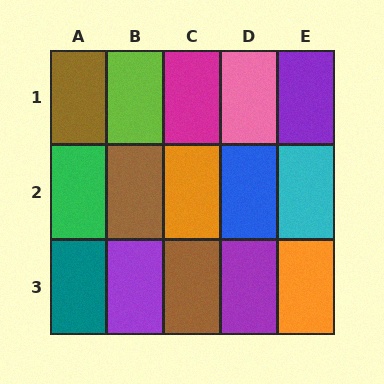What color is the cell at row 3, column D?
Purple.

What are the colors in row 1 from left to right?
Brown, lime, magenta, pink, purple.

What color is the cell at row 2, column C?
Orange.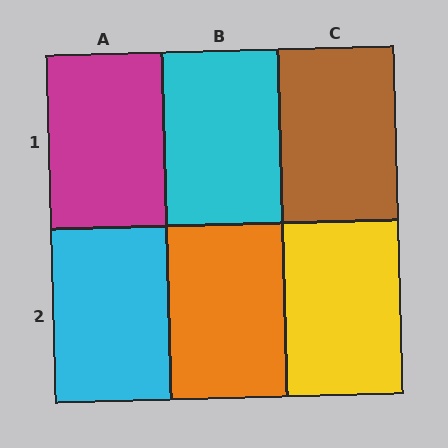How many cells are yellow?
1 cell is yellow.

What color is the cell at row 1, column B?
Cyan.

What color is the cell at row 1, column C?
Brown.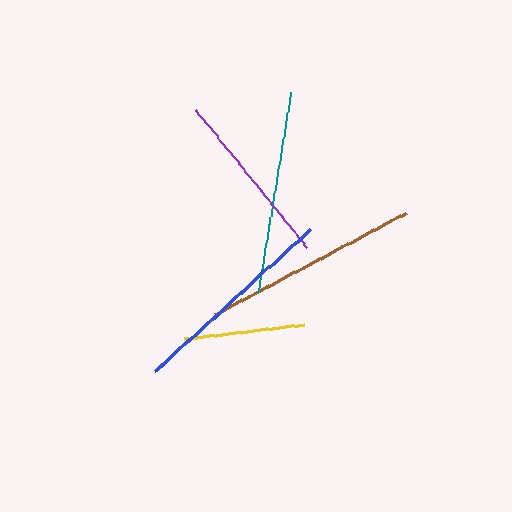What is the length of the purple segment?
The purple segment is approximately 178 pixels long.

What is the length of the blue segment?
The blue segment is approximately 211 pixels long.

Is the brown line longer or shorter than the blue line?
The brown line is longer than the blue line.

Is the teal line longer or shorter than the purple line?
The teal line is longer than the purple line.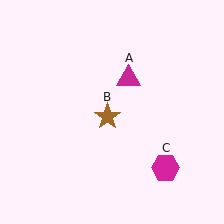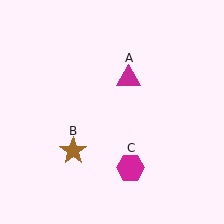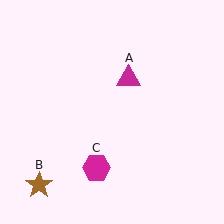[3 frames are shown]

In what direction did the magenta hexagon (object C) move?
The magenta hexagon (object C) moved left.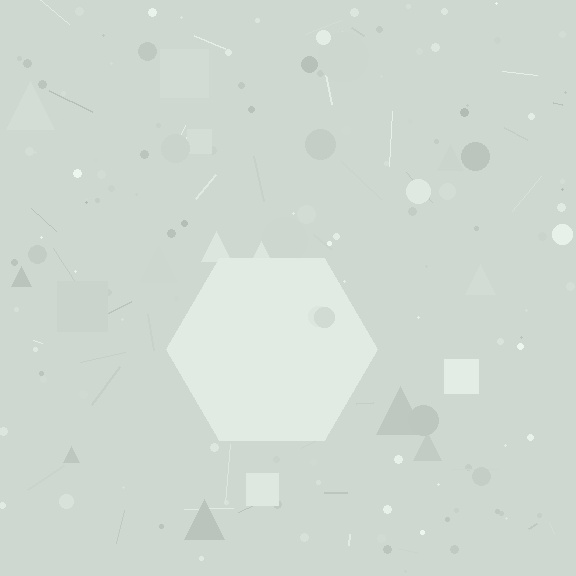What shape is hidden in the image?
A hexagon is hidden in the image.